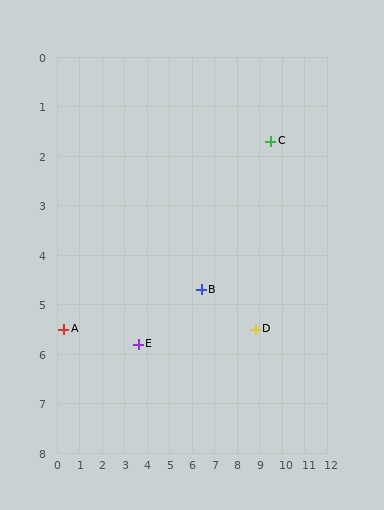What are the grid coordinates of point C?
Point C is at approximately (9.5, 1.7).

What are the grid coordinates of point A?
Point A is at approximately (0.3, 5.5).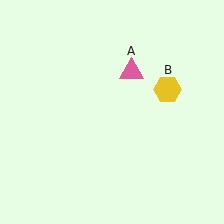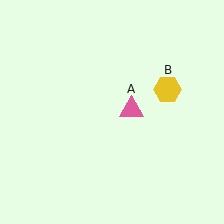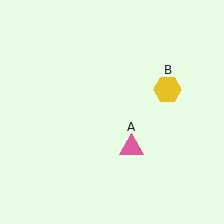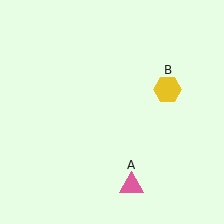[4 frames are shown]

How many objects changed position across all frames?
1 object changed position: pink triangle (object A).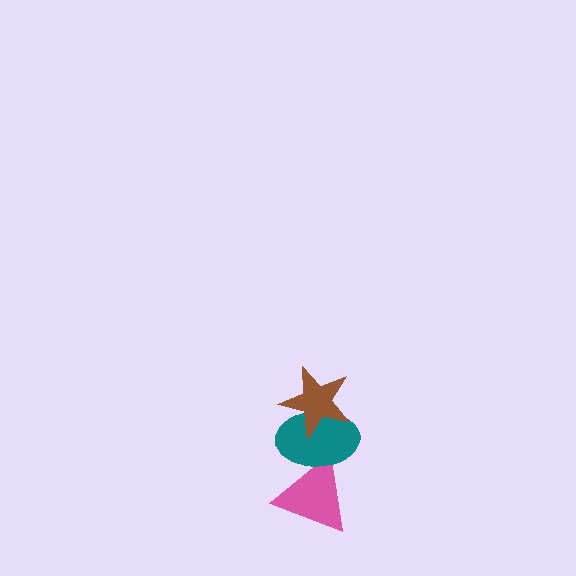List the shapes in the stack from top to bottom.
From top to bottom: the brown star, the teal ellipse, the pink triangle.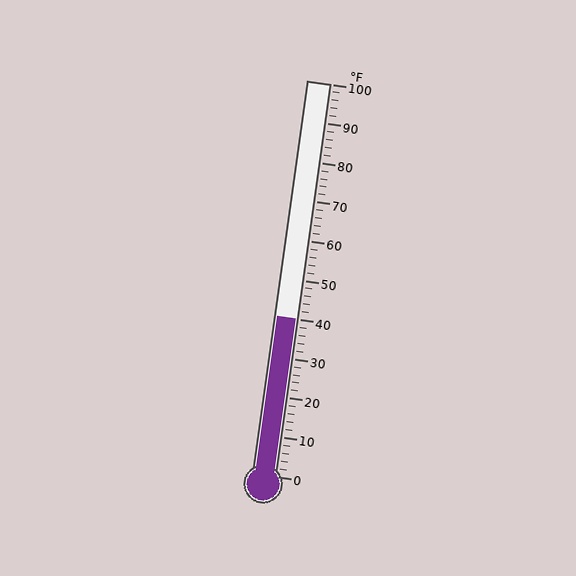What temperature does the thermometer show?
The thermometer shows approximately 40°F.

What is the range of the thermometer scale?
The thermometer scale ranges from 0°F to 100°F.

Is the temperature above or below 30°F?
The temperature is above 30°F.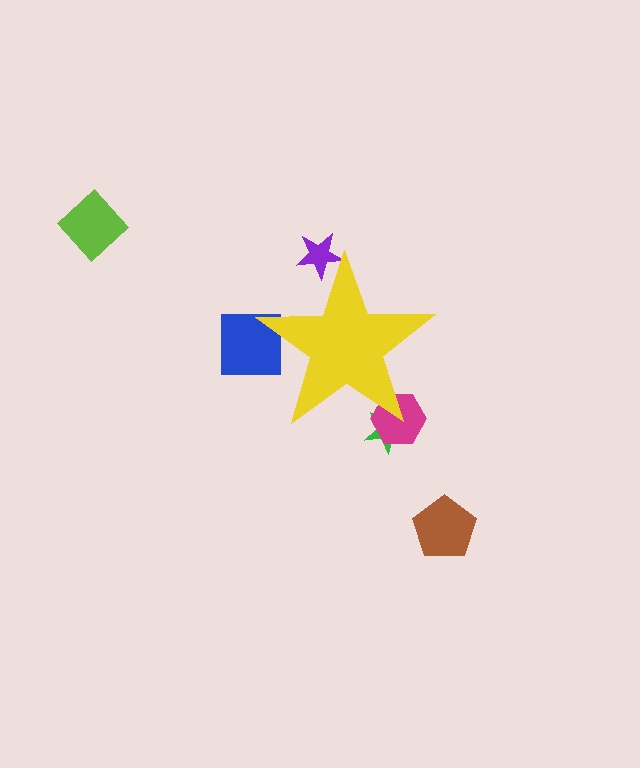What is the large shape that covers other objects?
A yellow star.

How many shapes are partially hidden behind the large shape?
4 shapes are partially hidden.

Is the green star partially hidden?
Yes, the green star is partially hidden behind the yellow star.